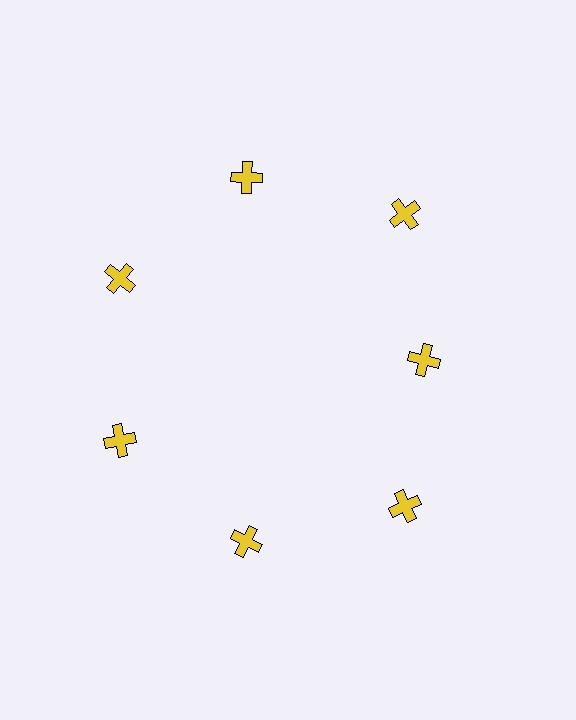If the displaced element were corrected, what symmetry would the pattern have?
It would have 7-fold rotational symmetry — the pattern would map onto itself every 51 degrees.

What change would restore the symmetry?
The symmetry would be restored by moving it outward, back onto the ring so that all 7 crosses sit at equal angles and equal distance from the center.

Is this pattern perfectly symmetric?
No. The 7 yellow crosses are arranged in a ring, but one element near the 3 o'clock position is pulled inward toward the center, breaking the 7-fold rotational symmetry.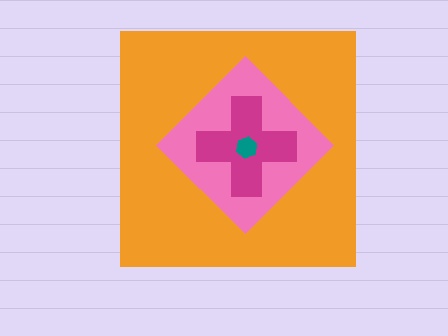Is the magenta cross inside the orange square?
Yes.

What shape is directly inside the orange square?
The pink diamond.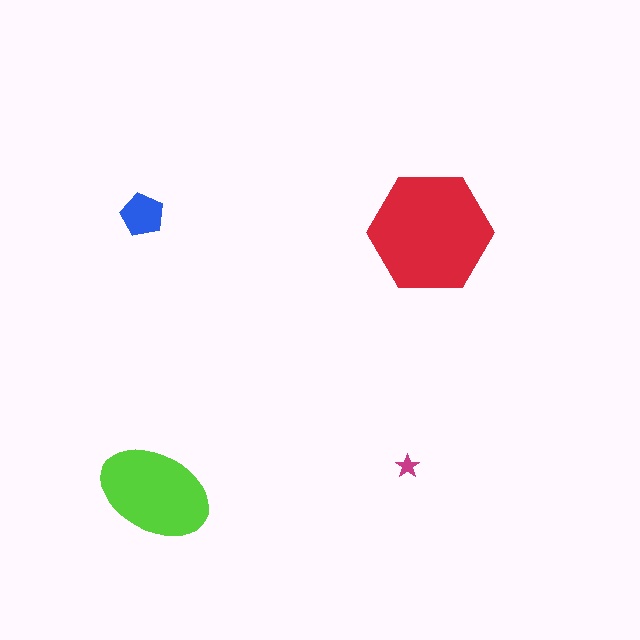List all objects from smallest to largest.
The magenta star, the blue pentagon, the lime ellipse, the red hexagon.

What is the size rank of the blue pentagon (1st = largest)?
3rd.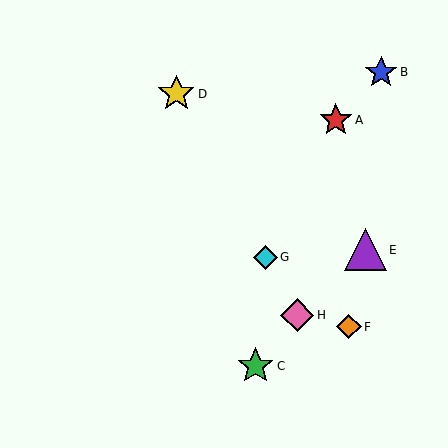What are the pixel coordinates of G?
Object G is at (266, 257).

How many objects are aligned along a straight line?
3 objects (D, G, H) are aligned along a straight line.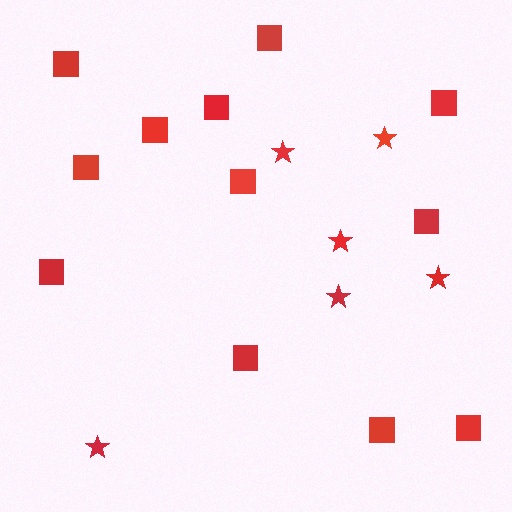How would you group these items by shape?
There are 2 groups: one group of squares (12) and one group of stars (6).